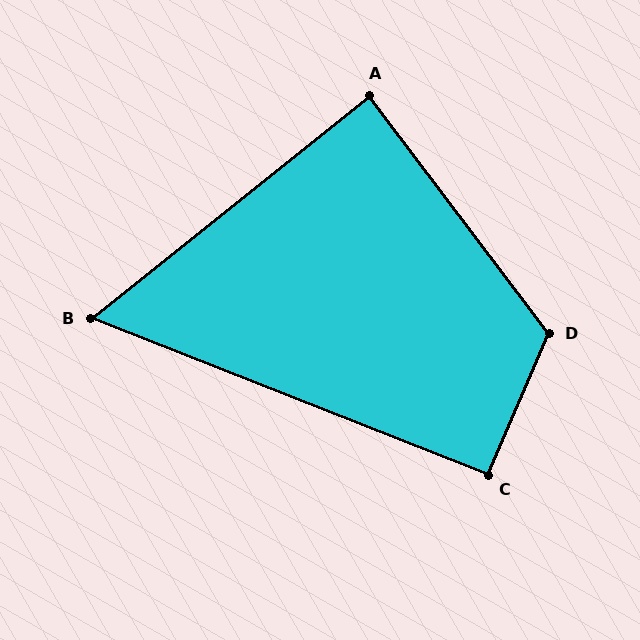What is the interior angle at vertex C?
Approximately 91 degrees (approximately right).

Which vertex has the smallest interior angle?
B, at approximately 60 degrees.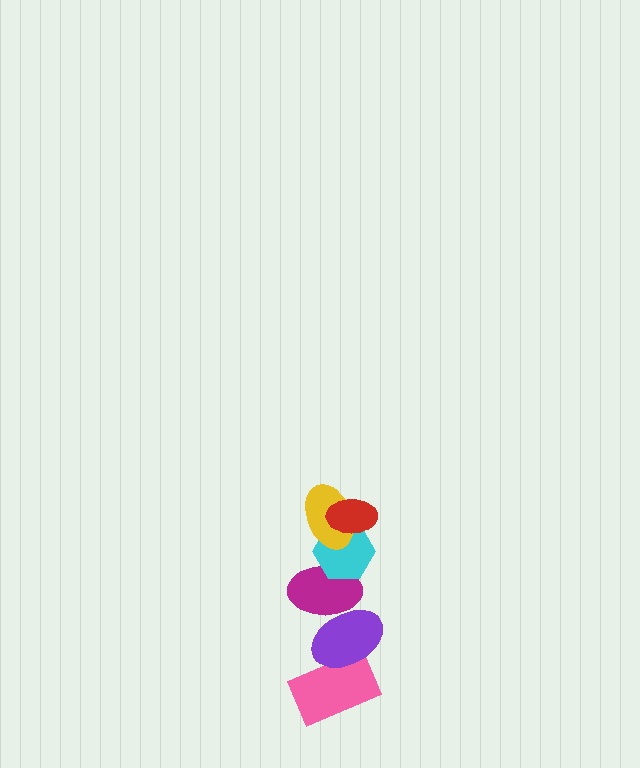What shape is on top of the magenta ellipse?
The cyan hexagon is on top of the magenta ellipse.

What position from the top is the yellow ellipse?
The yellow ellipse is 2nd from the top.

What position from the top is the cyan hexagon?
The cyan hexagon is 3rd from the top.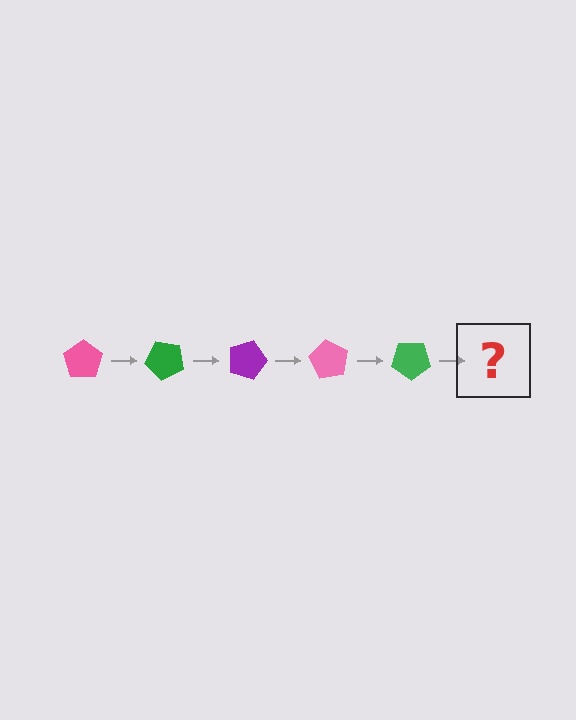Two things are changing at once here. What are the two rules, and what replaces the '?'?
The two rules are that it rotates 45 degrees each step and the color cycles through pink, green, and purple. The '?' should be a purple pentagon, rotated 225 degrees from the start.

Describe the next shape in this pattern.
It should be a purple pentagon, rotated 225 degrees from the start.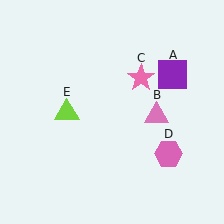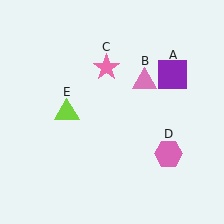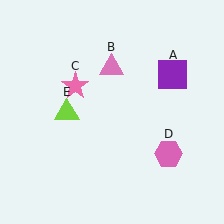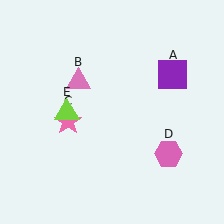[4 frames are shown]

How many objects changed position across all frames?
2 objects changed position: pink triangle (object B), pink star (object C).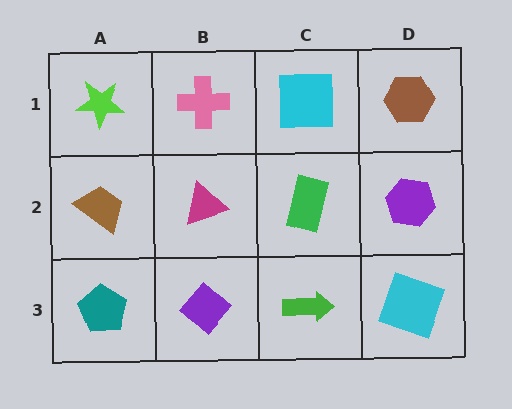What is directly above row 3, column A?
A brown trapezoid.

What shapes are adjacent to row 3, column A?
A brown trapezoid (row 2, column A), a purple diamond (row 3, column B).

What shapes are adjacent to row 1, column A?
A brown trapezoid (row 2, column A), a pink cross (row 1, column B).